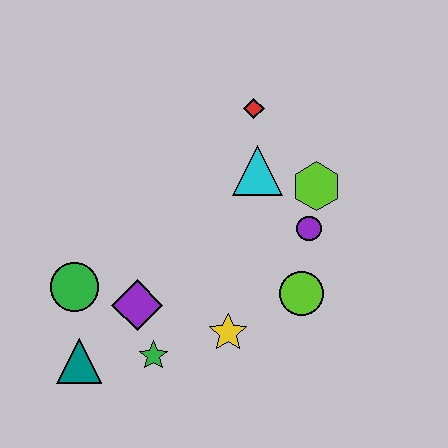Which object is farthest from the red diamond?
The teal triangle is farthest from the red diamond.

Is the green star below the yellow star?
Yes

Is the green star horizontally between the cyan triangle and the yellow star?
No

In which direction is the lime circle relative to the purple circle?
The lime circle is below the purple circle.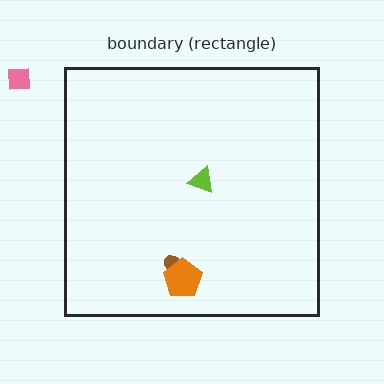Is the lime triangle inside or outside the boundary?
Inside.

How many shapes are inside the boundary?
3 inside, 1 outside.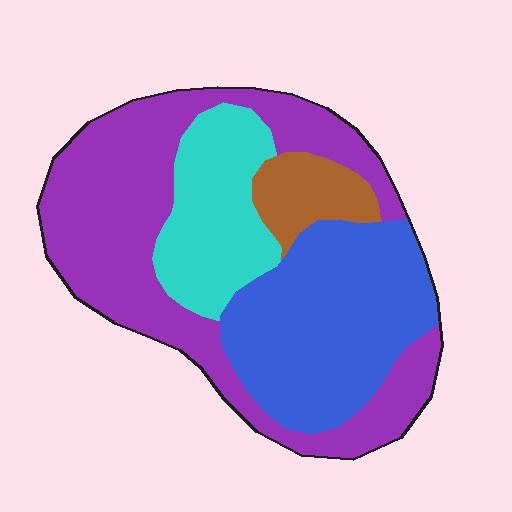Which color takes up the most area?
Purple, at roughly 45%.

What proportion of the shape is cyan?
Cyan takes up about one sixth (1/6) of the shape.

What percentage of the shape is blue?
Blue takes up about one third (1/3) of the shape.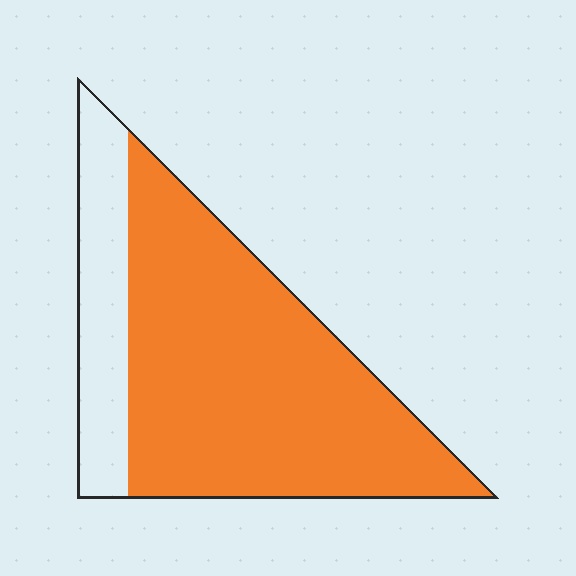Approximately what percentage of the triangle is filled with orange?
Approximately 75%.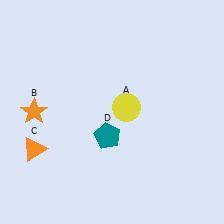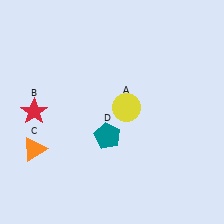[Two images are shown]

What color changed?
The star (B) changed from orange in Image 1 to red in Image 2.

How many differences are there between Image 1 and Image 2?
There is 1 difference between the two images.